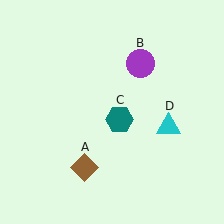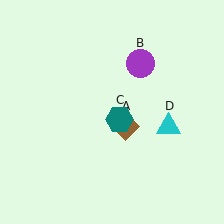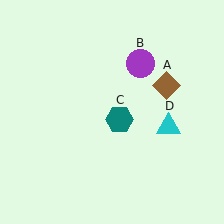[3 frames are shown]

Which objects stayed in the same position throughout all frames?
Purple circle (object B) and teal hexagon (object C) and cyan triangle (object D) remained stationary.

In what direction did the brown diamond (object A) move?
The brown diamond (object A) moved up and to the right.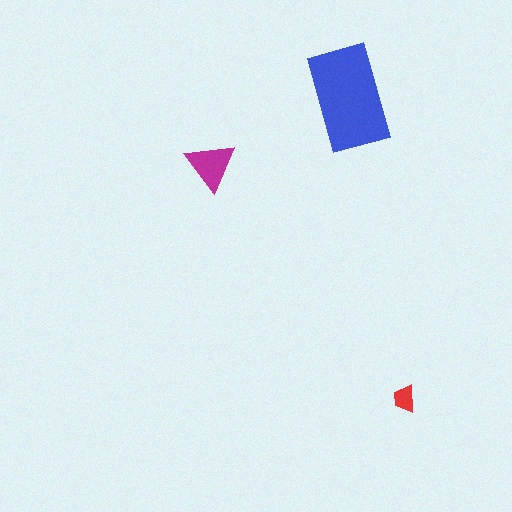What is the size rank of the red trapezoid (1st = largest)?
3rd.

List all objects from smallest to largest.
The red trapezoid, the magenta triangle, the blue rectangle.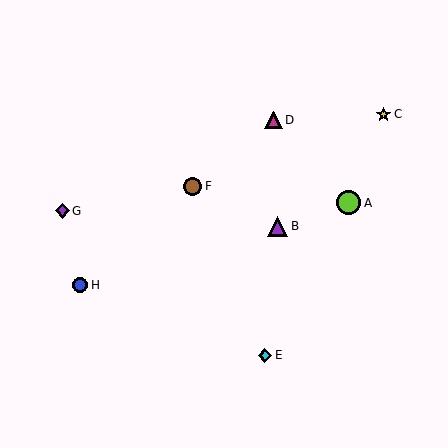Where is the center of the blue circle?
The center of the blue circle is at (80, 285).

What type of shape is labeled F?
Shape F is a brown circle.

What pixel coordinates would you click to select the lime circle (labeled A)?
Click at (349, 203) to select the lime circle A.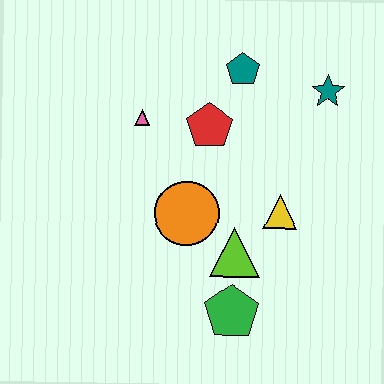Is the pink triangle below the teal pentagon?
Yes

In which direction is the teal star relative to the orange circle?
The teal star is to the right of the orange circle.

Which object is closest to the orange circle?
The lime triangle is closest to the orange circle.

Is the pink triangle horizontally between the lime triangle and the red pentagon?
No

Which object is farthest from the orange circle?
The teal star is farthest from the orange circle.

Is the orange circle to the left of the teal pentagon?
Yes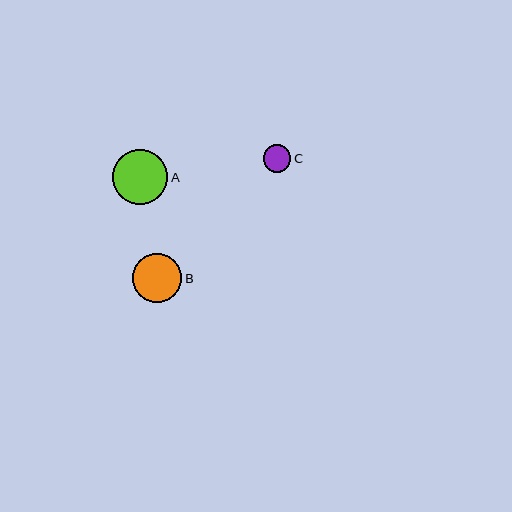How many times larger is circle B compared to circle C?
Circle B is approximately 1.8 times the size of circle C.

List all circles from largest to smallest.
From largest to smallest: A, B, C.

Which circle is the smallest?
Circle C is the smallest with a size of approximately 27 pixels.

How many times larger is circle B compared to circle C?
Circle B is approximately 1.8 times the size of circle C.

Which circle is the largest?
Circle A is the largest with a size of approximately 56 pixels.